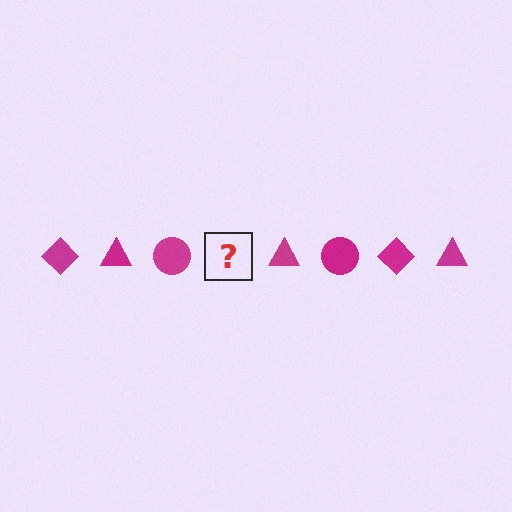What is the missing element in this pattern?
The missing element is a magenta diamond.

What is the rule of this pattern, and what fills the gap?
The rule is that the pattern cycles through diamond, triangle, circle shapes in magenta. The gap should be filled with a magenta diamond.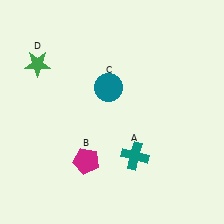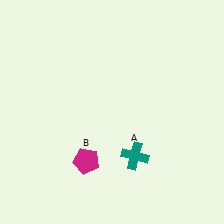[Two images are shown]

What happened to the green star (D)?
The green star (D) was removed in Image 2. It was in the top-left area of Image 1.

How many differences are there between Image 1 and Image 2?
There are 2 differences between the two images.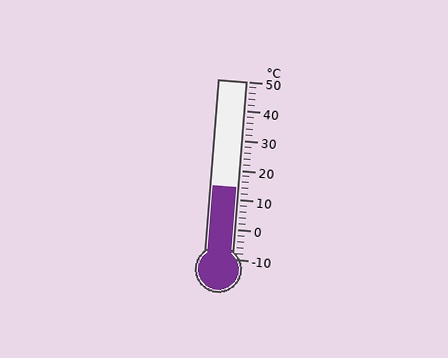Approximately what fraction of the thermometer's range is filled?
The thermometer is filled to approximately 40% of its range.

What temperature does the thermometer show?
The thermometer shows approximately 14°C.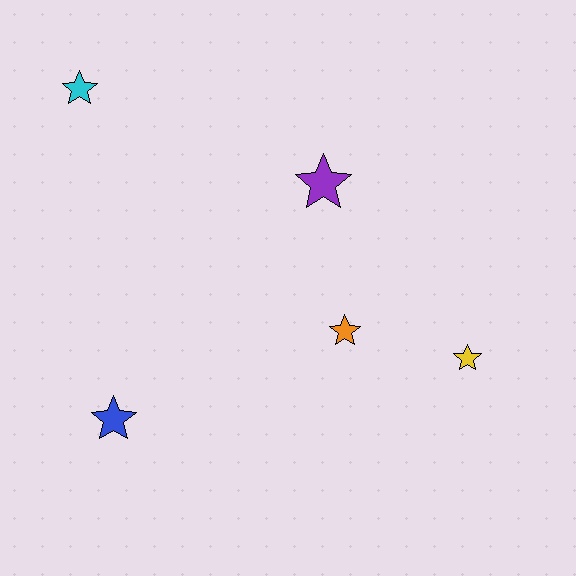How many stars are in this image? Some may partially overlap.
There are 5 stars.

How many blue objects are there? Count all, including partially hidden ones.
There is 1 blue object.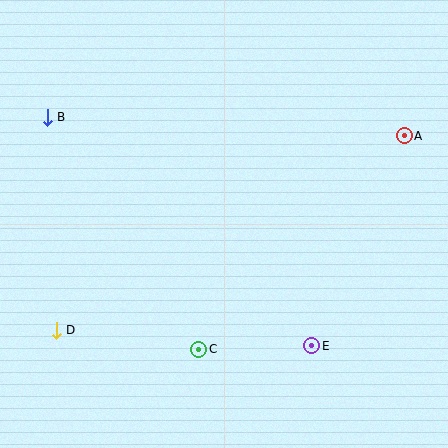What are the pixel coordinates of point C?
Point C is at (199, 349).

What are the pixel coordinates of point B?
Point B is at (47, 117).